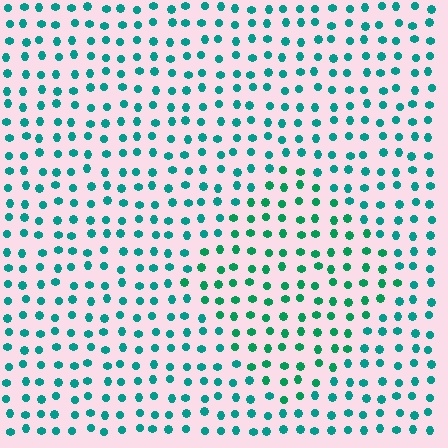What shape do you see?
I see a diamond.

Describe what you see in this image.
The image is filled with small teal elements in a uniform arrangement. A diamond-shaped region is visible where the elements are tinted to a slightly different hue, forming a subtle color boundary.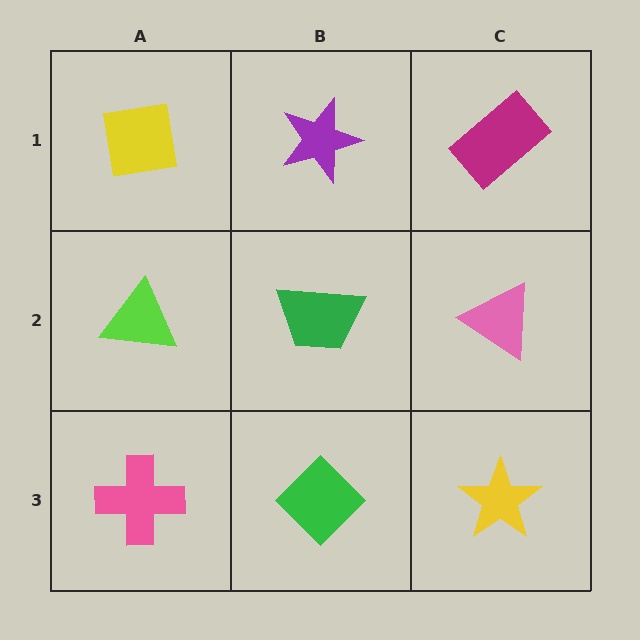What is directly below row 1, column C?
A pink triangle.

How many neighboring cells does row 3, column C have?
2.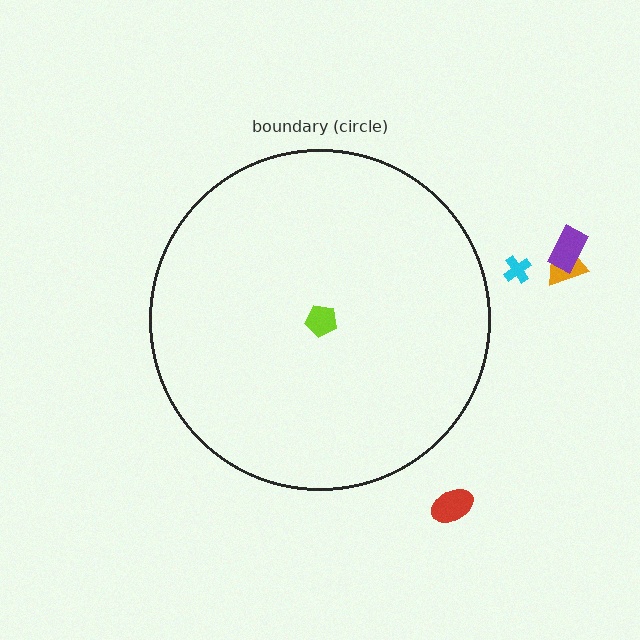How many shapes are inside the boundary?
1 inside, 4 outside.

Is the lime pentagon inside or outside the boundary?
Inside.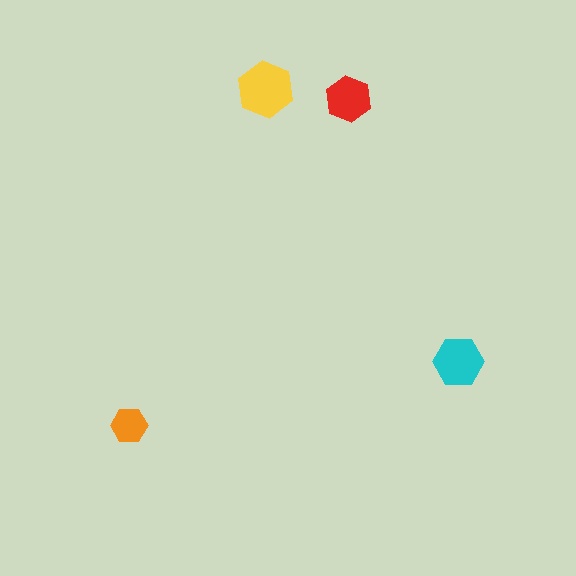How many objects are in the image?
There are 4 objects in the image.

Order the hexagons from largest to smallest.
the yellow one, the cyan one, the red one, the orange one.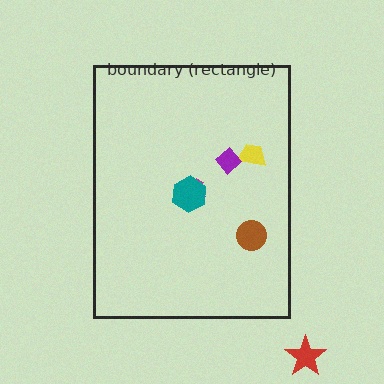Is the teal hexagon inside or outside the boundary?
Inside.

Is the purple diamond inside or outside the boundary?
Inside.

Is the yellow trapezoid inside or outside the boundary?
Inside.